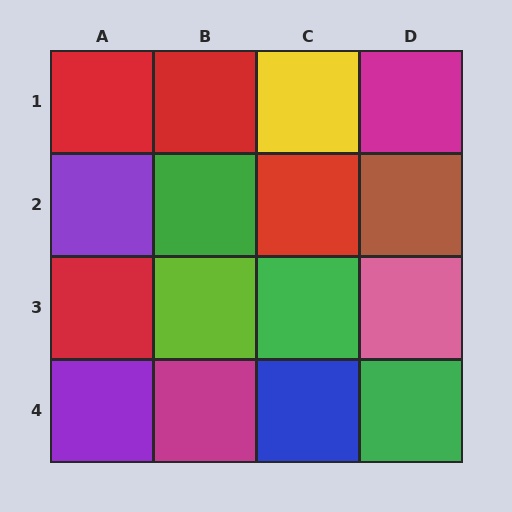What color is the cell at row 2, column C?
Red.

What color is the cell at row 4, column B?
Magenta.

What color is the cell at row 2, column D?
Brown.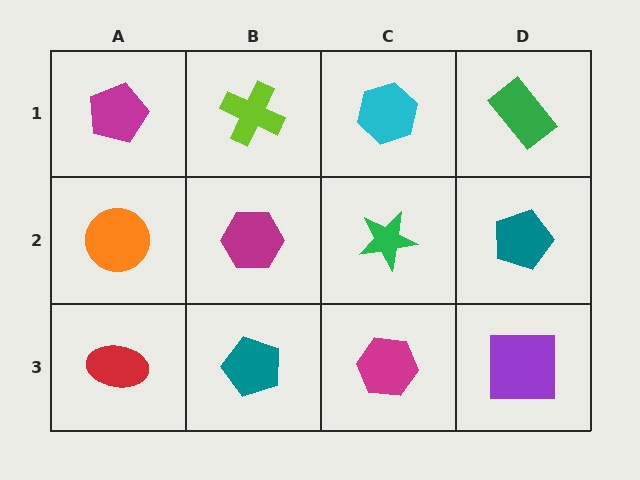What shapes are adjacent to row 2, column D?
A green rectangle (row 1, column D), a purple square (row 3, column D), a green star (row 2, column C).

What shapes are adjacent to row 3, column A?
An orange circle (row 2, column A), a teal pentagon (row 3, column B).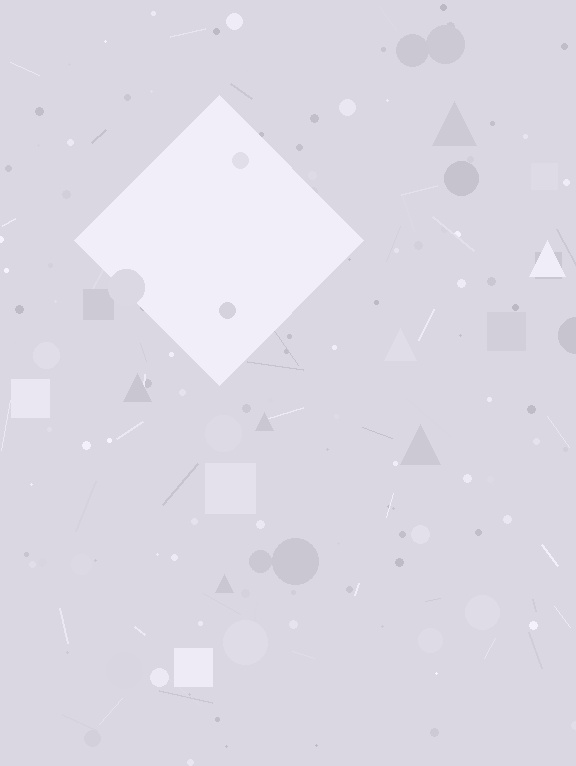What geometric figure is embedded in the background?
A diamond is embedded in the background.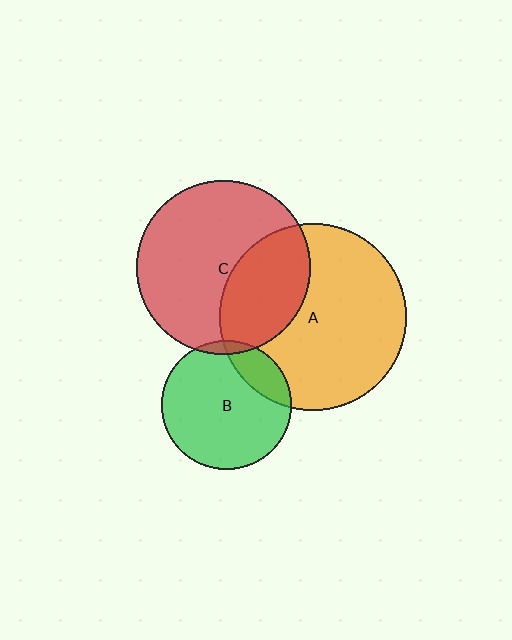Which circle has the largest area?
Circle A (orange).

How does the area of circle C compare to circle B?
Approximately 1.8 times.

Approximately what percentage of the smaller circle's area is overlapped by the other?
Approximately 15%.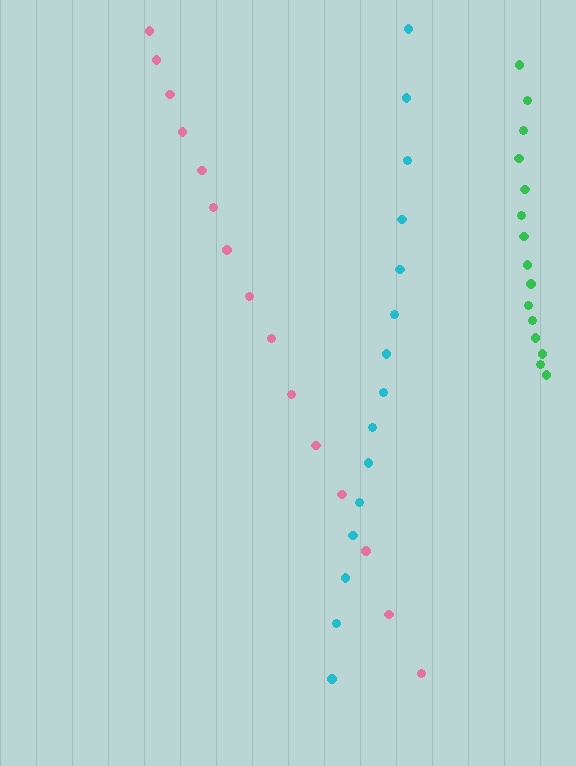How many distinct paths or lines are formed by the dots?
There are 3 distinct paths.